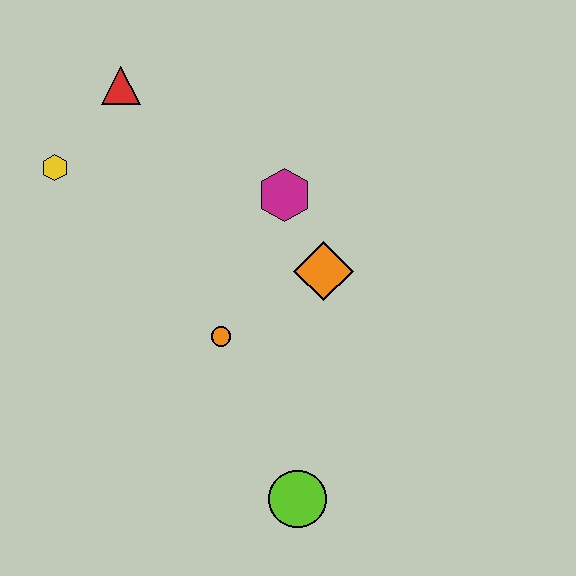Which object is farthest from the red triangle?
The lime circle is farthest from the red triangle.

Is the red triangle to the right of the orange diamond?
No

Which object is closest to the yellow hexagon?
The red triangle is closest to the yellow hexagon.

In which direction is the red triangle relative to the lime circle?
The red triangle is above the lime circle.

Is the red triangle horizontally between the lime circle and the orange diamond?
No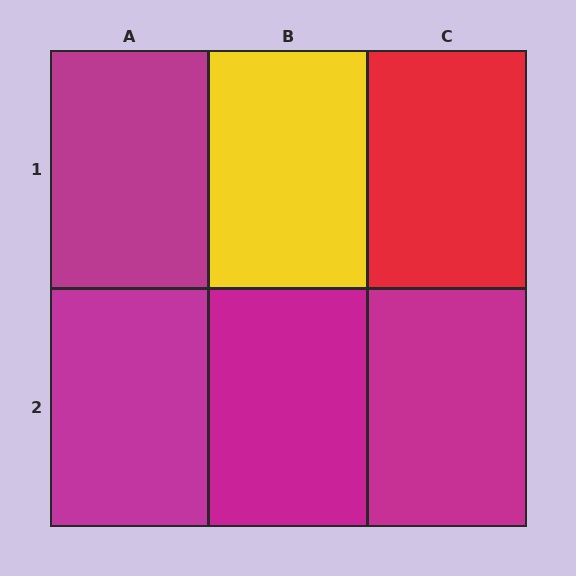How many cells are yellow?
1 cell is yellow.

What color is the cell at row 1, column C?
Red.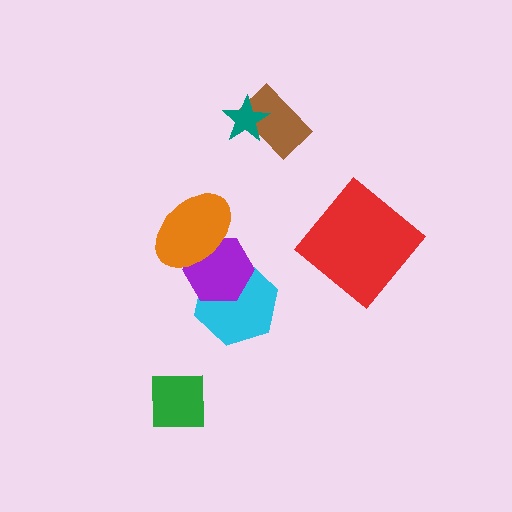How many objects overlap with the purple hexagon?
2 objects overlap with the purple hexagon.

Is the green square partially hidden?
No, no other shape covers it.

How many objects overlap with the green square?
0 objects overlap with the green square.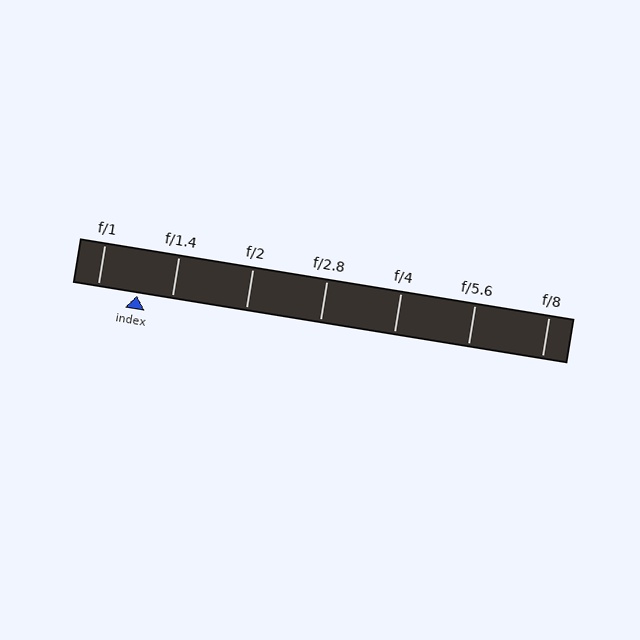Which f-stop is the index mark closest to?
The index mark is closest to f/1.4.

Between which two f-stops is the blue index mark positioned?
The index mark is between f/1 and f/1.4.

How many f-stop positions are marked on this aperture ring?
There are 7 f-stop positions marked.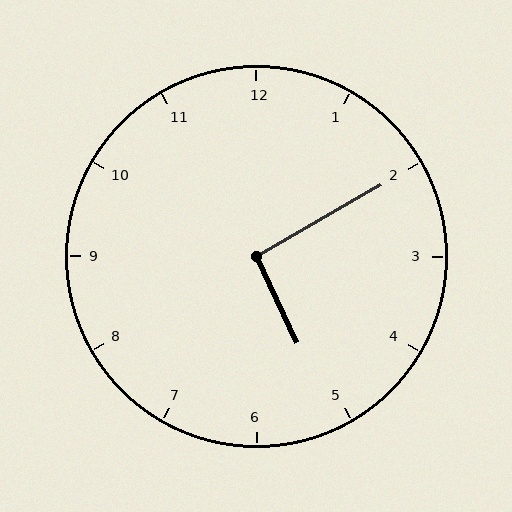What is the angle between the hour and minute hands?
Approximately 95 degrees.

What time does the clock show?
5:10.